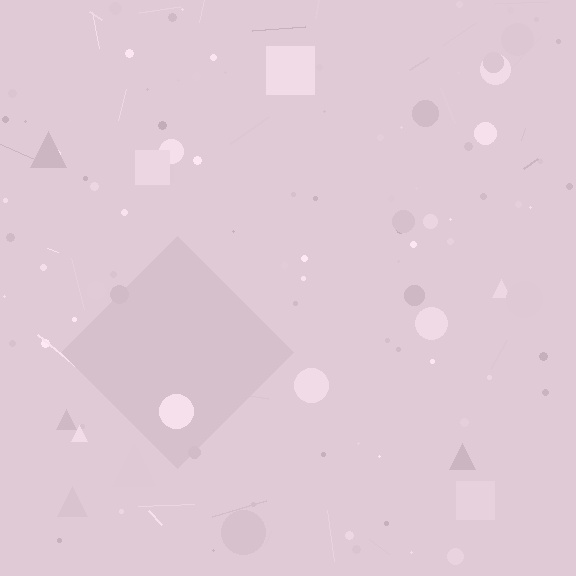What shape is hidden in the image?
A diamond is hidden in the image.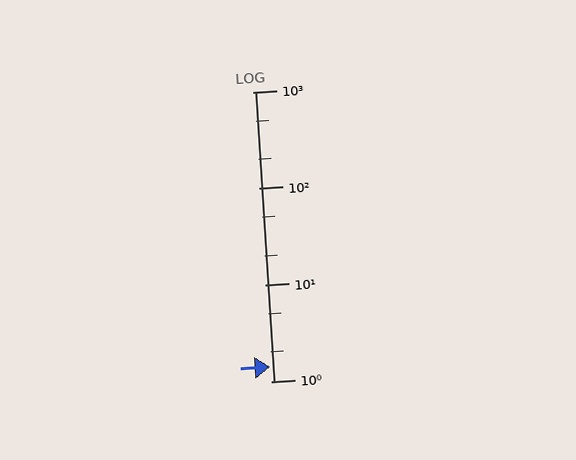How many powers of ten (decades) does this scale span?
The scale spans 3 decades, from 1 to 1000.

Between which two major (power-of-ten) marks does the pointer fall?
The pointer is between 1 and 10.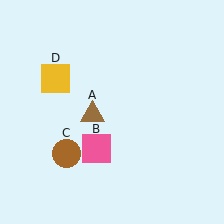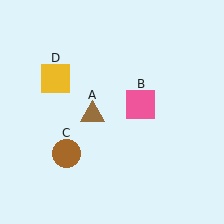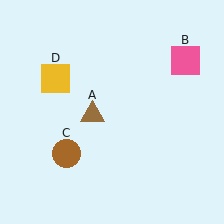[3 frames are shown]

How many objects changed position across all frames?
1 object changed position: pink square (object B).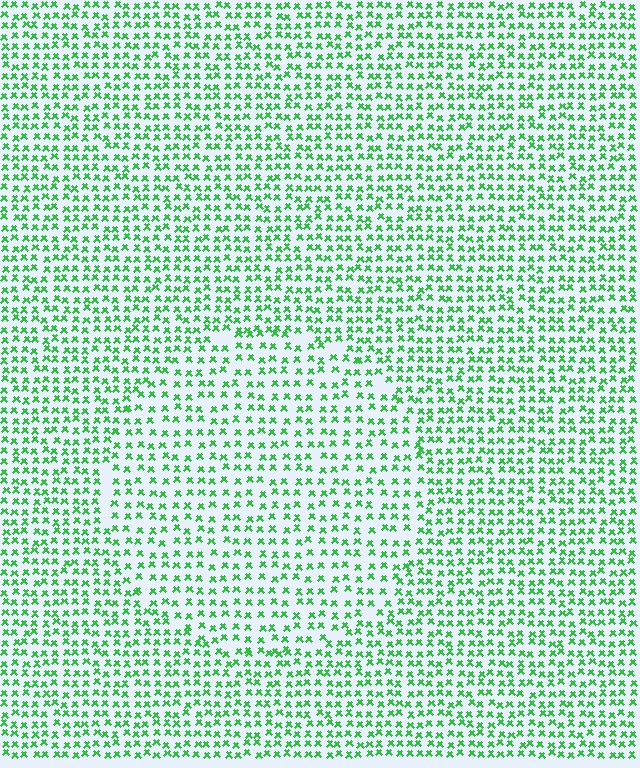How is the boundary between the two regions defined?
The boundary is defined by a change in element density (approximately 1.4x ratio). All elements are the same color, size, and shape.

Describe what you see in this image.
The image contains small green elements arranged at two different densities. A circle-shaped region is visible where the elements are less densely packed than the surrounding area.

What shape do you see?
I see a circle.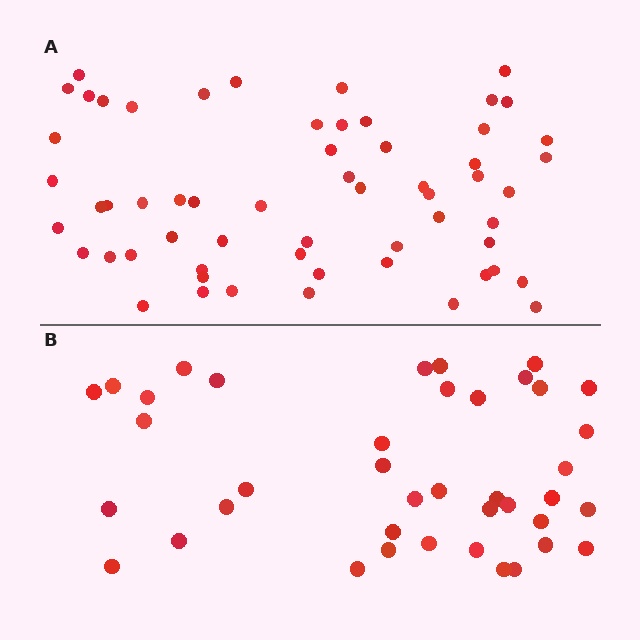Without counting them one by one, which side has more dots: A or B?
Region A (the top region) has more dots.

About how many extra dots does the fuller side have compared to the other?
Region A has approximately 20 more dots than region B.